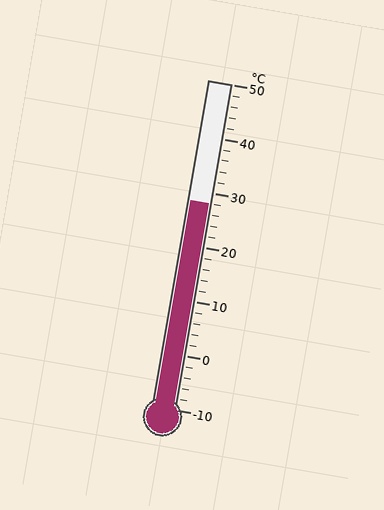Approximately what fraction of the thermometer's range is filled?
The thermometer is filled to approximately 65% of its range.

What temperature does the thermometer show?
The thermometer shows approximately 28°C.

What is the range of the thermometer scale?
The thermometer scale ranges from -10°C to 50°C.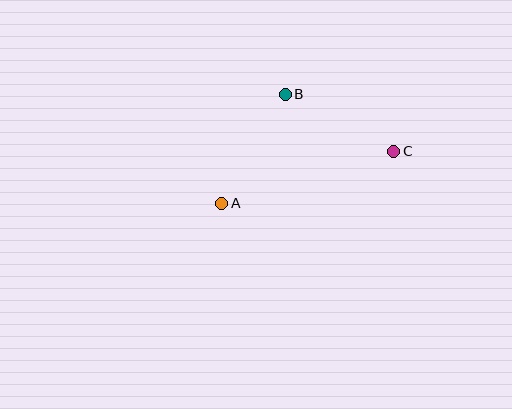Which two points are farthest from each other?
Points A and C are farthest from each other.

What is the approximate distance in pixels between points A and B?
The distance between A and B is approximately 126 pixels.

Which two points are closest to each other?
Points B and C are closest to each other.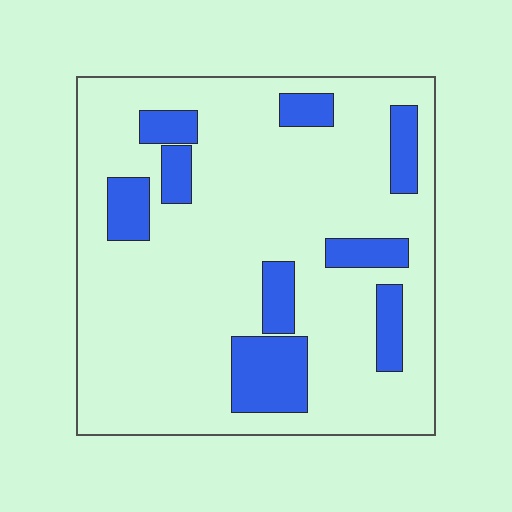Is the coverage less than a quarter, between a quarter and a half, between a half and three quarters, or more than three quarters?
Less than a quarter.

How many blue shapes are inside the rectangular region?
9.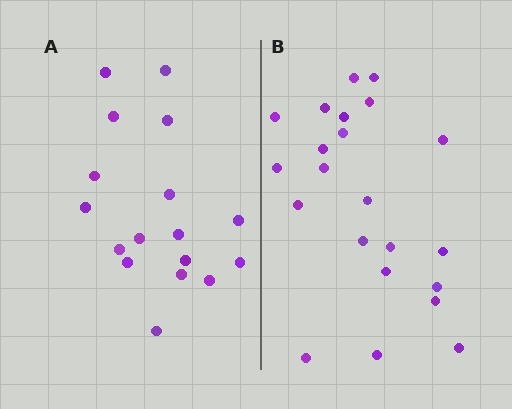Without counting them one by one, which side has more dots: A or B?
Region B (the right region) has more dots.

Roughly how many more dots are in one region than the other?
Region B has about 5 more dots than region A.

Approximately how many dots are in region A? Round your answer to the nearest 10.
About 20 dots. (The exact count is 17, which rounds to 20.)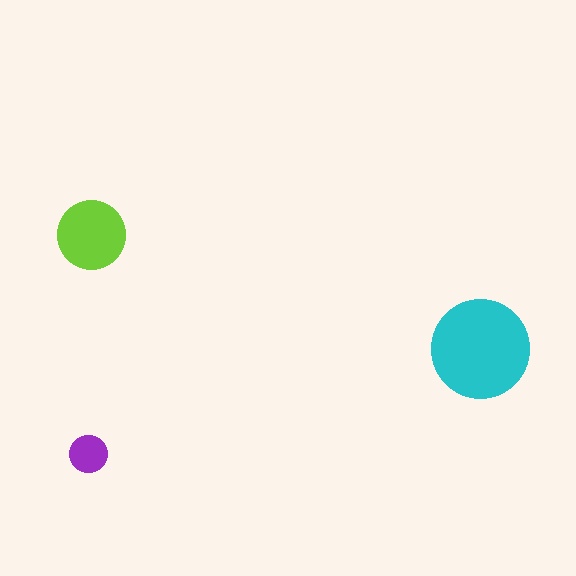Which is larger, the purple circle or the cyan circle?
The cyan one.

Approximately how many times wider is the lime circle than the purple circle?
About 2 times wider.